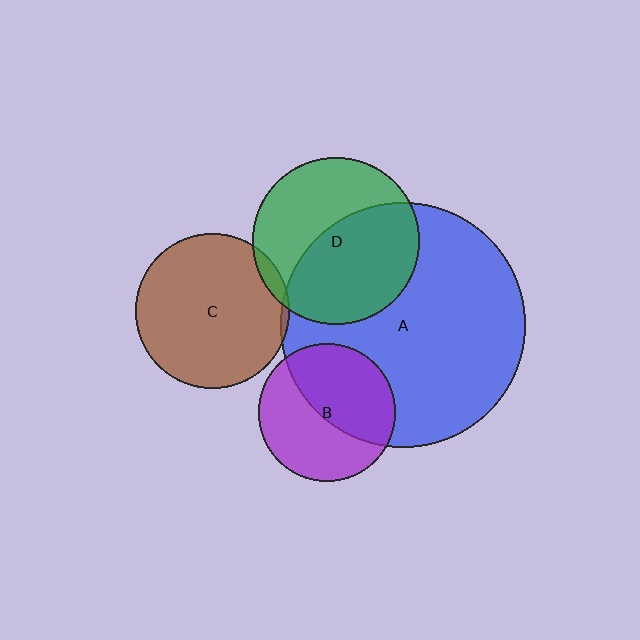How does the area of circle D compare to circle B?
Approximately 1.5 times.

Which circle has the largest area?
Circle A (blue).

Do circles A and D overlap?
Yes.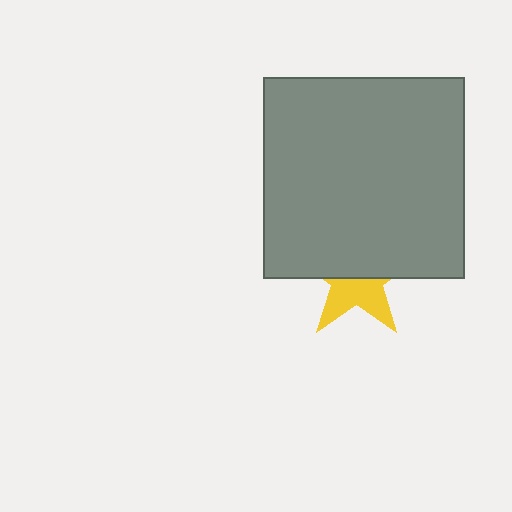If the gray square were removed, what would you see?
You would see the complete yellow star.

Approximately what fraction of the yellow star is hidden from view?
Roughly 57% of the yellow star is hidden behind the gray square.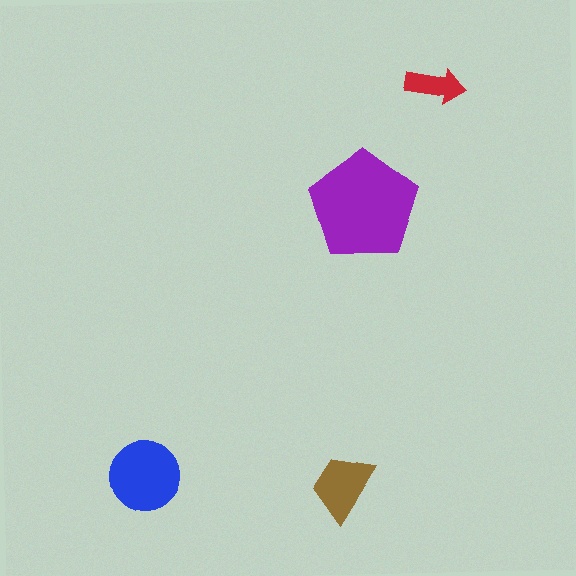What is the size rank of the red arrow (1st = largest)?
4th.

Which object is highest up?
The red arrow is topmost.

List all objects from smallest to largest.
The red arrow, the brown trapezoid, the blue circle, the purple pentagon.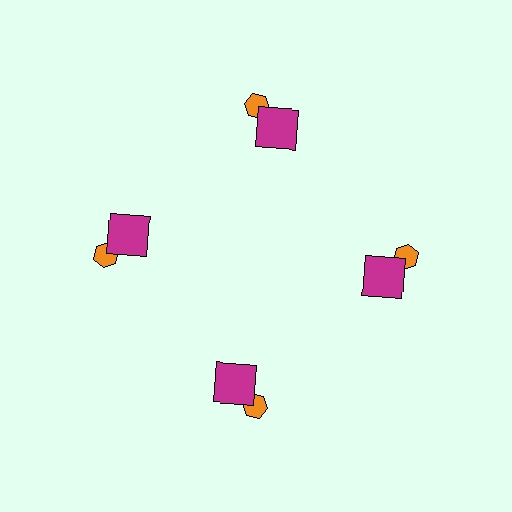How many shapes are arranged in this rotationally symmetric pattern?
There are 8 shapes, arranged in 4 groups of 2.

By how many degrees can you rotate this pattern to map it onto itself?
The pattern maps onto itself every 90 degrees of rotation.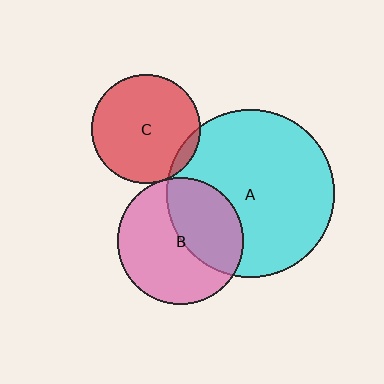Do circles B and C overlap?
Yes.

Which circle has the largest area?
Circle A (cyan).